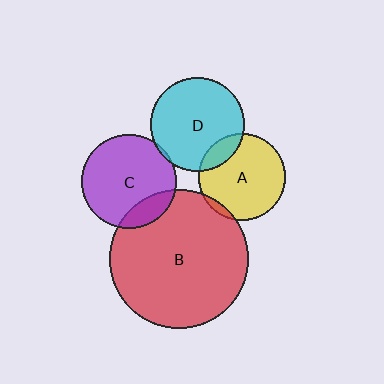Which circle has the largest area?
Circle B (red).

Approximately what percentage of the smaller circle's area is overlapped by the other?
Approximately 15%.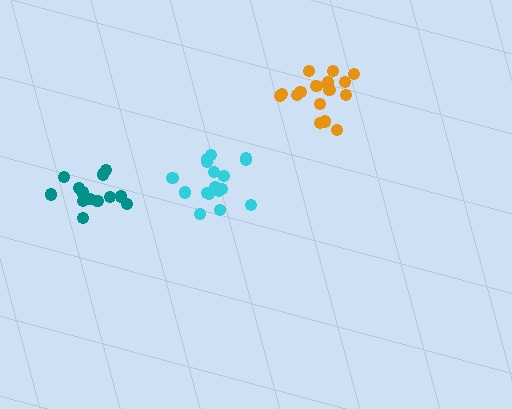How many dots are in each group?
Group 1: 17 dots, Group 2: 13 dots, Group 3: 17 dots (47 total).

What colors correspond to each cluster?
The clusters are colored: orange, teal, cyan.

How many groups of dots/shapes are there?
There are 3 groups.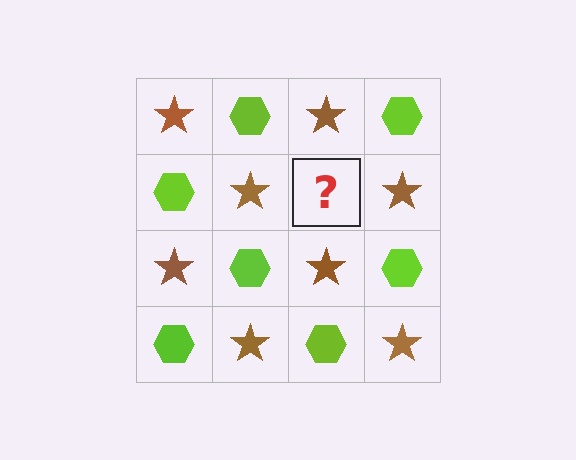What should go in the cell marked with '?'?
The missing cell should contain a lime hexagon.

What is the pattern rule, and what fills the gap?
The rule is that it alternates brown star and lime hexagon in a checkerboard pattern. The gap should be filled with a lime hexagon.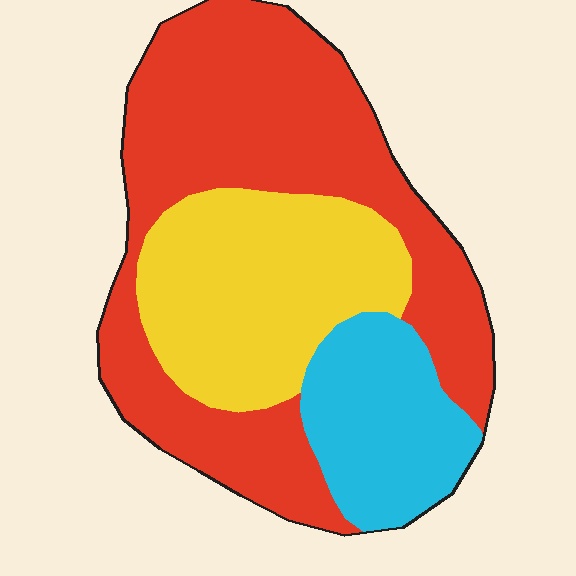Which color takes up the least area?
Cyan, at roughly 20%.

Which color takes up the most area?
Red, at roughly 55%.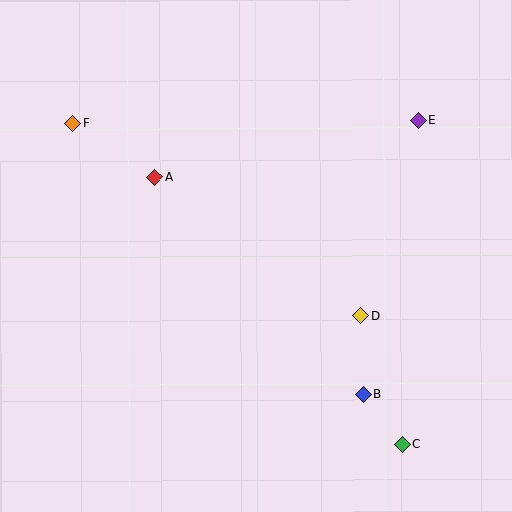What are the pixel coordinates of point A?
Point A is at (154, 177).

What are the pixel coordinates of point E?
Point E is at (418, 120).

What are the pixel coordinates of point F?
Point F is at (73, 123).